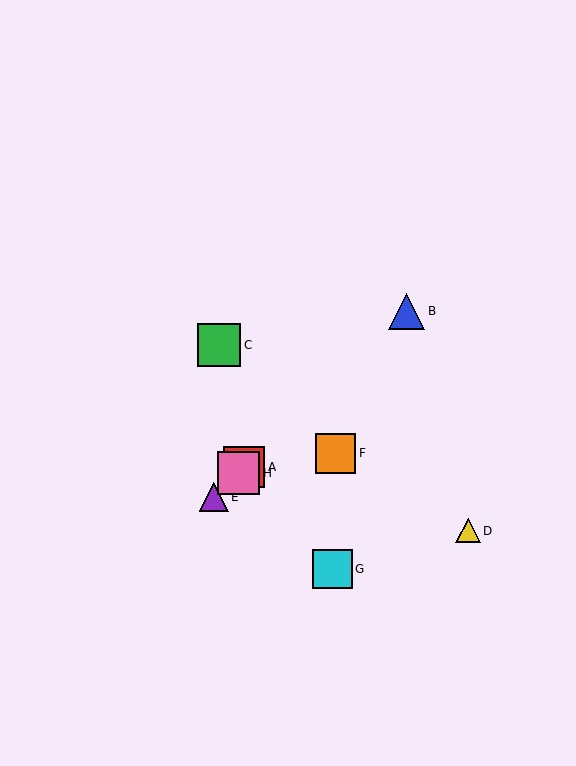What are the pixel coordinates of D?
Object D is at (468, 531).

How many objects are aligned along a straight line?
4 objects (A, B, E, H) are aligned along a straight line.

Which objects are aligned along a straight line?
Objects A, B, E, H are aligned along a straight line.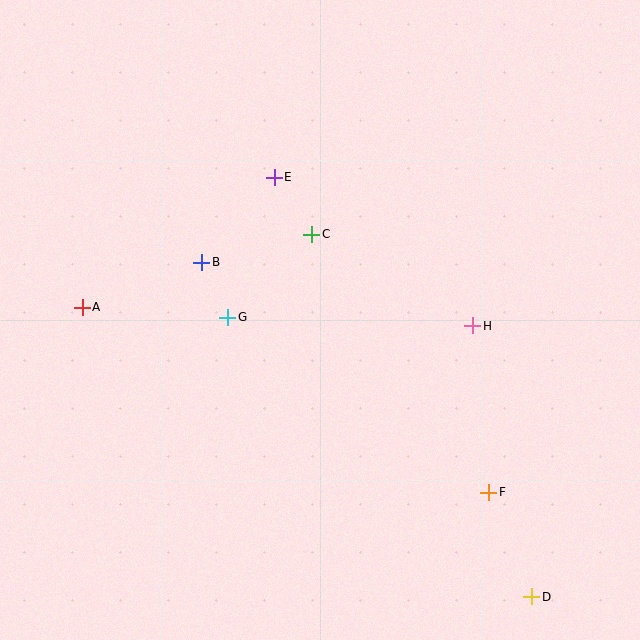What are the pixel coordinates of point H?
Point H is at (473, 326).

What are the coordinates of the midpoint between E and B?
The midpoint between E and B is at (238, 220).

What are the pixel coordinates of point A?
Point A is at (82, 307).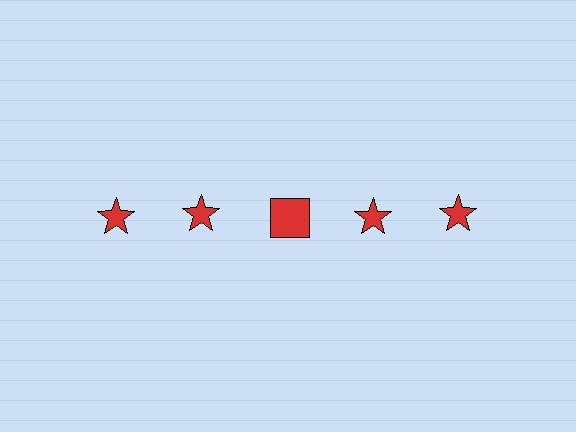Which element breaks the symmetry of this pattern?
The red square in the top row, center column breaks the symmetry. All other shapes are red stars.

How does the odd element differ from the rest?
It has a different shape: square instead of star.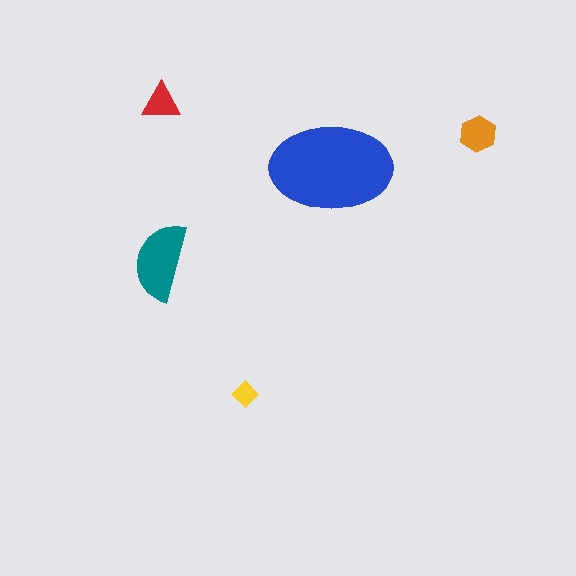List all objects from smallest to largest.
The yellow diamond, the red triangle, the orange hexagon, the teal semicircle, the blue ellipse.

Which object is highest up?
The red triangle is topmost.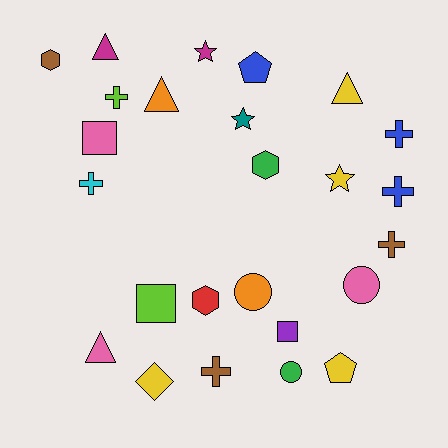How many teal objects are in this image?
There is 1 teal object.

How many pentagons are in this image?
There are 2 pentagons.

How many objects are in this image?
There are 25 objects.